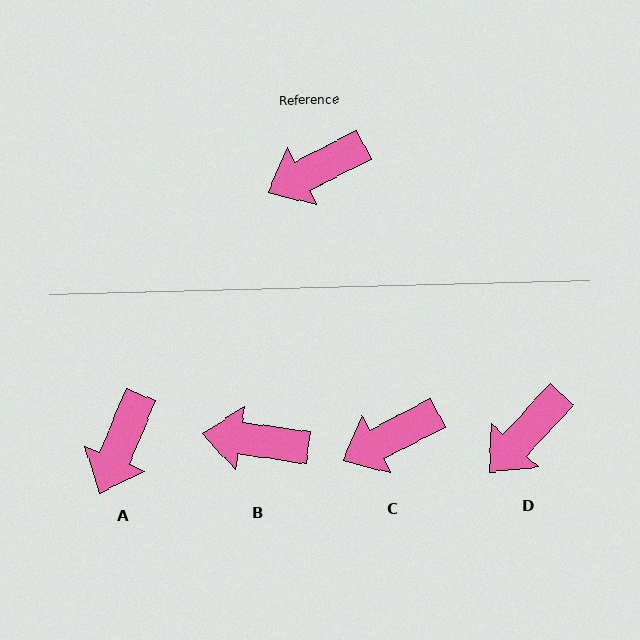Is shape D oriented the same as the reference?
No, it is off by about 21 degrees.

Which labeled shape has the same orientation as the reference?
C.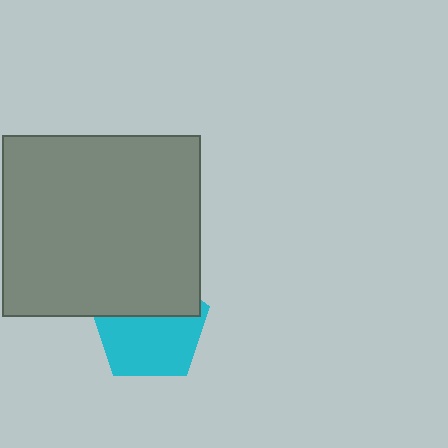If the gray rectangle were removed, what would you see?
You would see the complete cyan pentagon.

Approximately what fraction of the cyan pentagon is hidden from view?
Roughly 41% of the cyan pentagon is hidden behind the gray rectangle.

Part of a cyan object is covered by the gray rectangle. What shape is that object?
It is a pentagon.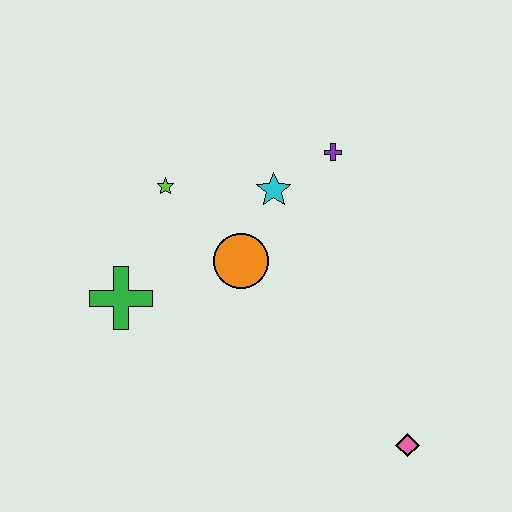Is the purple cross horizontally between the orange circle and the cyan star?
No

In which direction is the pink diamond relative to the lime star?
The pink diamond is below the lime star.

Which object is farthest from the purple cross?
The pink diamond is farthest from the purple cross.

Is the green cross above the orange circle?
No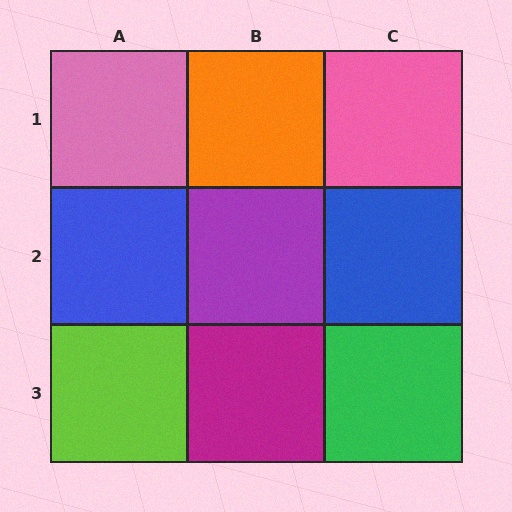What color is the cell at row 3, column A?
Lime.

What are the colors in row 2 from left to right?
Blue, purple, blue.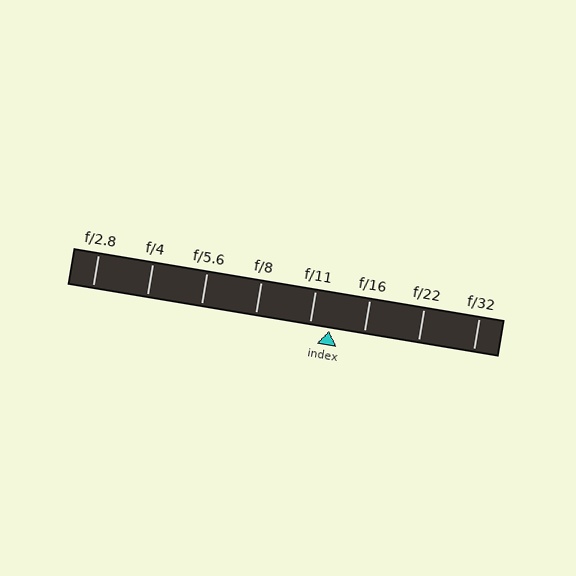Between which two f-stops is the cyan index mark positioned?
The index mark is between f/11 and f/16.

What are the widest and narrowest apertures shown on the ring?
The widest aperture shown is f/2.8 and the narrowest is f/32.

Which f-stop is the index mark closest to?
The index mark is closest to f/11.